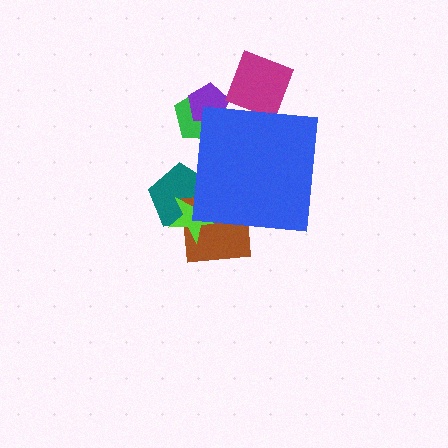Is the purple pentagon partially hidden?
Yes, the purple pentagon is partially hidden behind the blue square.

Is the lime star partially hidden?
Yes, the lime star is partially hidden behind the blue square.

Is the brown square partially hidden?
Yes, the brown square is partially hidden behind the blue square.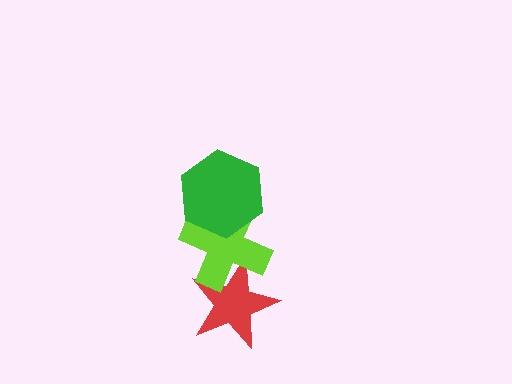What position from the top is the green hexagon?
The green hexagon is 1st from the top.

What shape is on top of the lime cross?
The green hexagon is on top of the lime cross.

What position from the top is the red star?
The red star is 3rd from the top.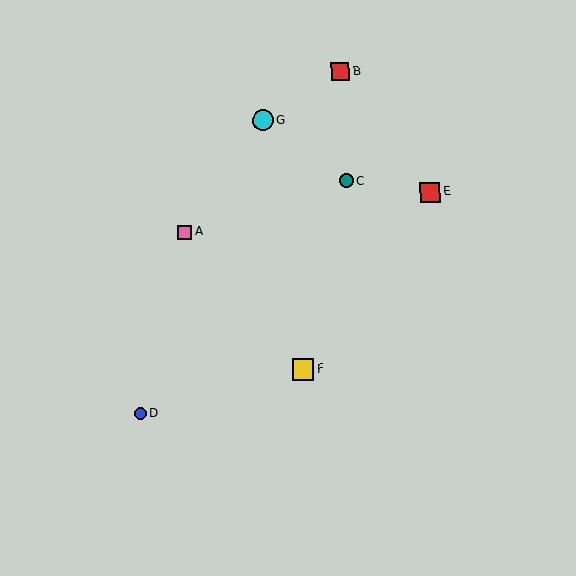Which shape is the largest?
The yellow square (labeled F) is the largest.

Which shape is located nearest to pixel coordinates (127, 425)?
The blue circle (labeled D) at (140, 414) is nearest to that location.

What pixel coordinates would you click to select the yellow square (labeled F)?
Click at (304, 369) to select the yellow square F.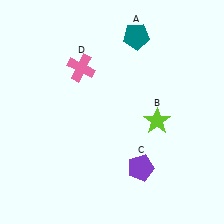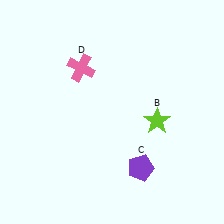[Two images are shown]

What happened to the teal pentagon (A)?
The teal pentagon (A) was removed in Image 2. It was in the top-right area of Image 1.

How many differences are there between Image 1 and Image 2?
There is 1 difference between the two images.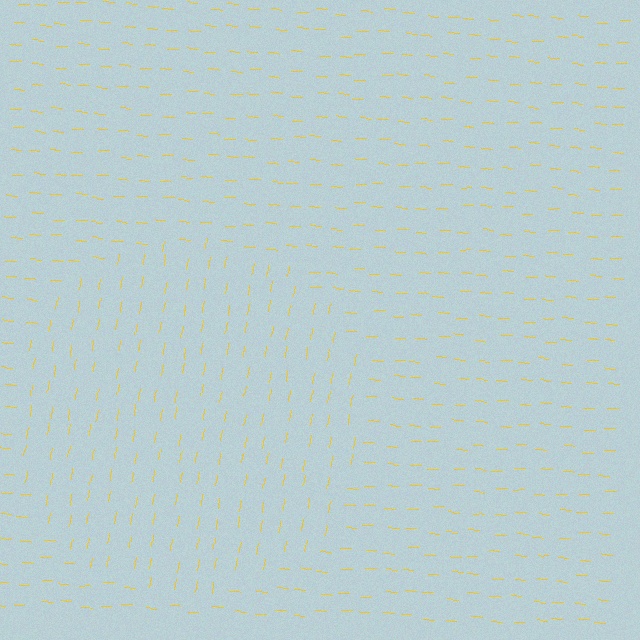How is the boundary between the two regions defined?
The boundary is defined purely by a change in line orientation (approximately 84 degrees difference). All lines are the same color and thickness.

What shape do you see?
I see a circle.